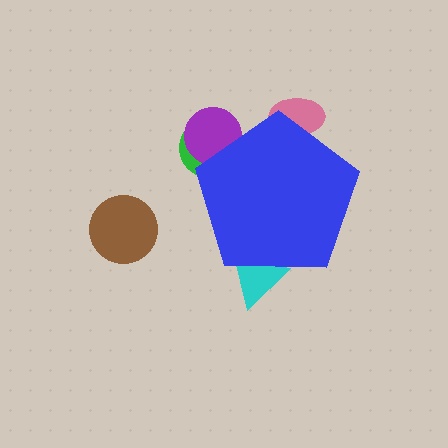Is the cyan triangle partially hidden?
Yes, the cyan triangle is partially hidden behind the blue pentagon.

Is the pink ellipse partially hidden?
Yes, the pink ellipse is partially hidden behind the blue pentagon.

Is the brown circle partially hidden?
No, the brown circle is fully visible.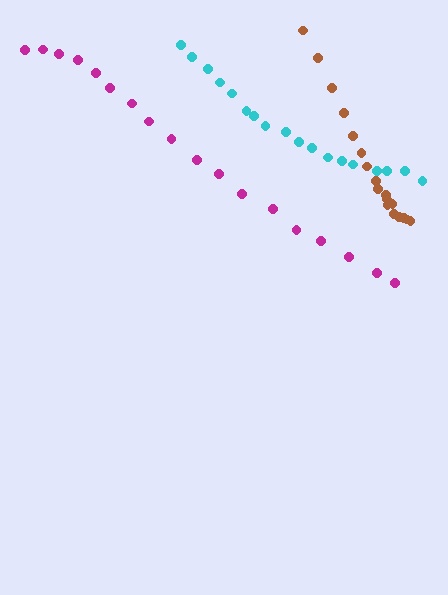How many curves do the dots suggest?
There are 3 distinct paths.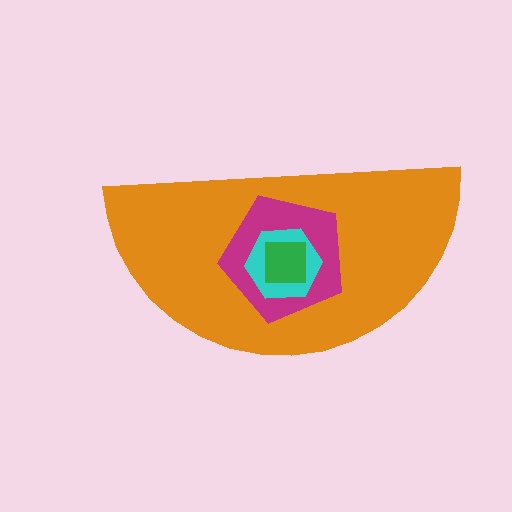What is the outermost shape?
The orange semicircle.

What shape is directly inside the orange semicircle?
The magenta pentagon.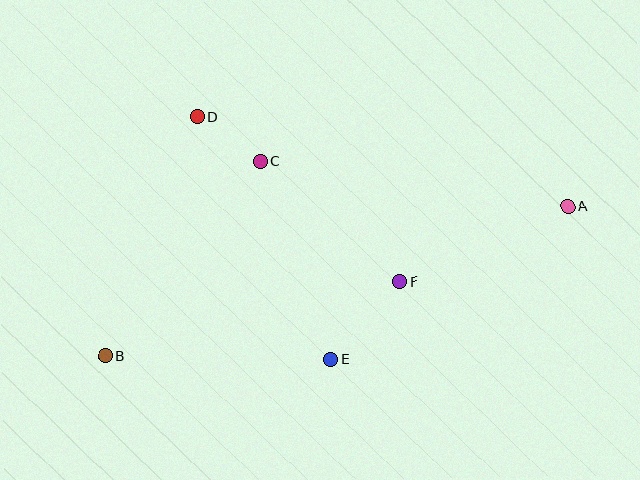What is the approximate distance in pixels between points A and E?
The distance between A and E is approximately 282 pixels.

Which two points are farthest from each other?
Points A and B are farthest from each other.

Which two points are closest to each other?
Points C and D are closest to each other.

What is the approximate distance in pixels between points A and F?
The distance between A and F is approximately 184 pixels.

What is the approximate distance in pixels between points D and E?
The distance between D and E is approximately 277 pixels.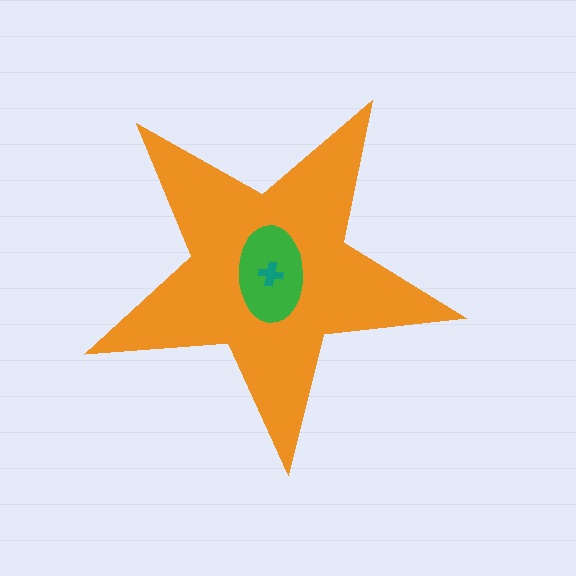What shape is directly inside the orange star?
The green ellipse.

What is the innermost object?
The teal cross.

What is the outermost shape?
The orange star.